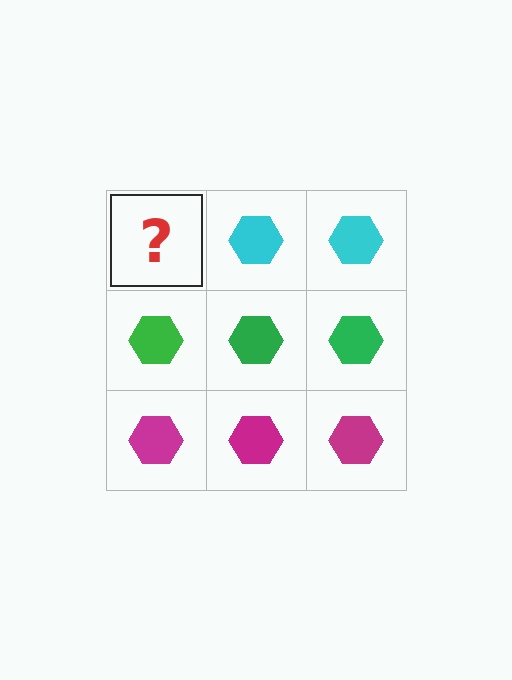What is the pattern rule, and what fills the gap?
The rule is that each row has a consistent color. The gap should be filled with a cyan hexagon.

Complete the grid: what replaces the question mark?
The question mark should be replaced with a cyan hexagon.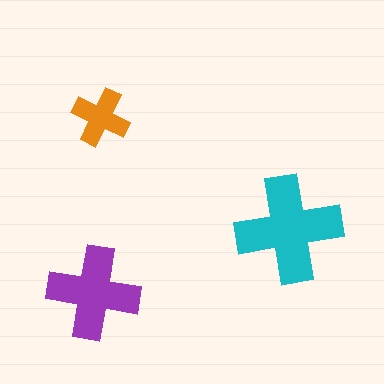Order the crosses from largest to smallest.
the cyan one, the purple one, the orange one.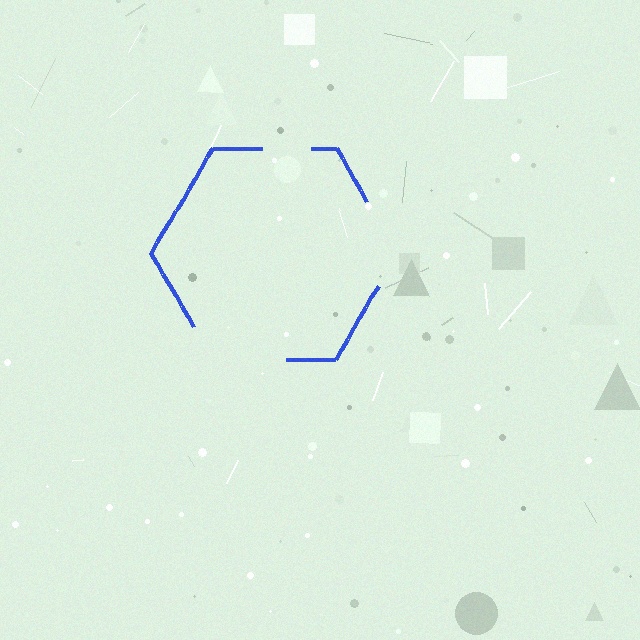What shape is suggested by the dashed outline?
The dashed outline suggests a hexagon.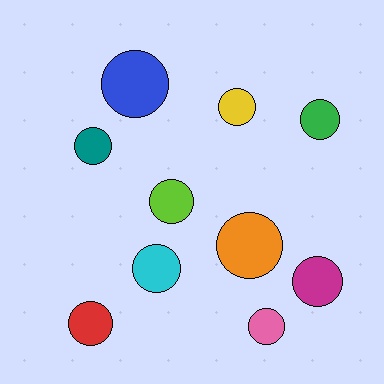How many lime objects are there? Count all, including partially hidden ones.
There is 1 lime object.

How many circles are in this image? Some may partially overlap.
There are 10 circles.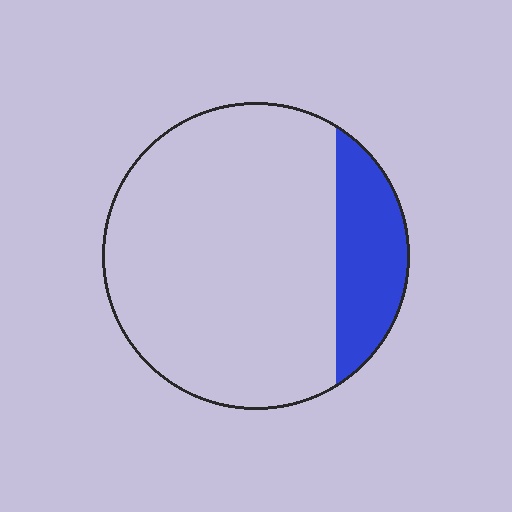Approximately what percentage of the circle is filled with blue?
Approximately 20%.